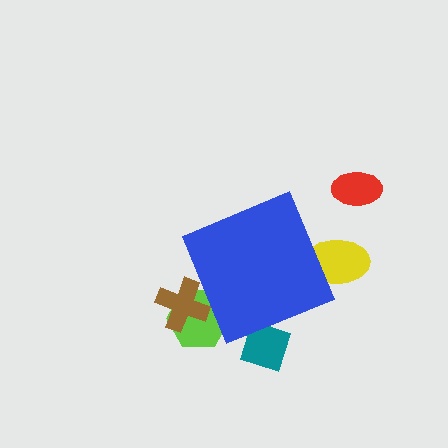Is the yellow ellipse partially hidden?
Yes, the yellow ellipse is partially hidden behind the blue diamond.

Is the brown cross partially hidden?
Yes, the brown cross is partially hidden behind the blue diamond.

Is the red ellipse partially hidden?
No, the red ellipse is fully visible.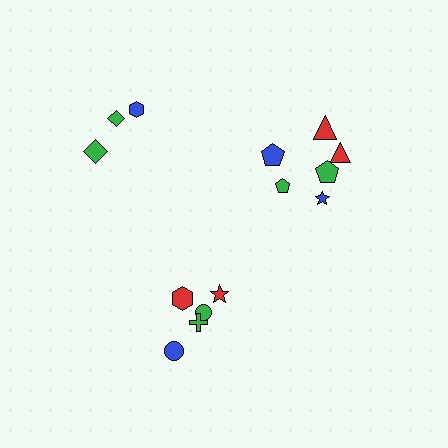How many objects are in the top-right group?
There are 6 objects.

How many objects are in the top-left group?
There are 3 objects.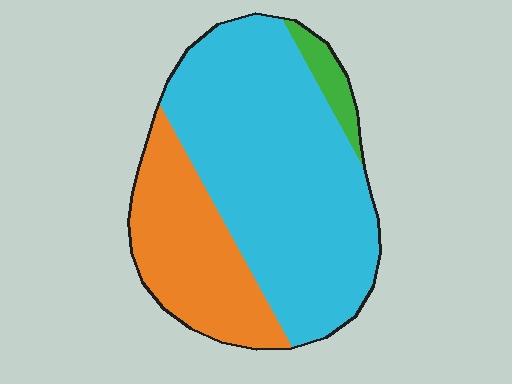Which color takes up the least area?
Green, at roughly 5%.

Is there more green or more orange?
Orange.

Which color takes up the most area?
Cyan, at roughly 65%.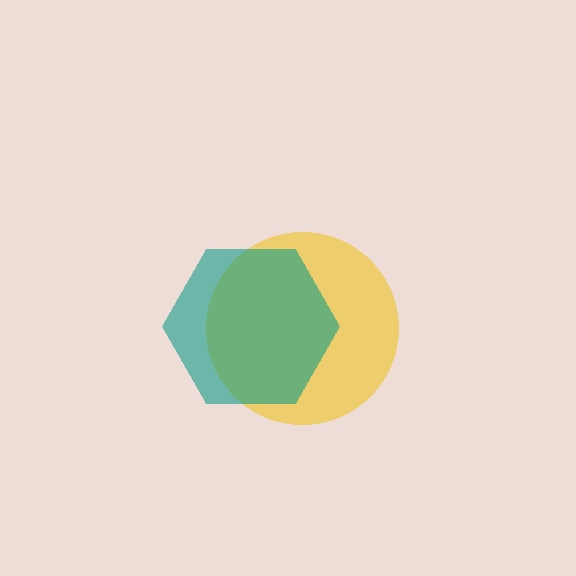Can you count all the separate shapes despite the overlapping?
Yes, there are 2 separate shapes.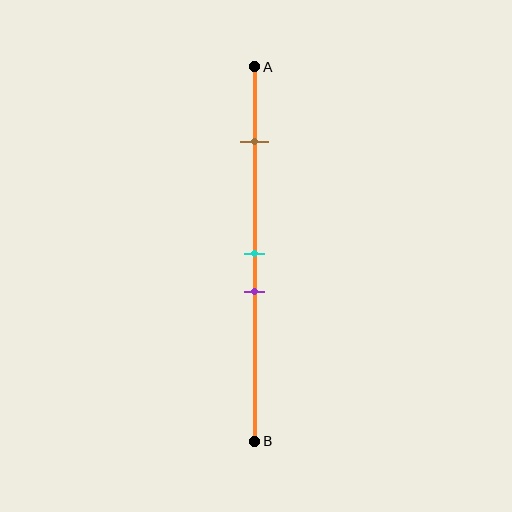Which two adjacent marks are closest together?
The cyan and purple marks are the closest adjacent pair.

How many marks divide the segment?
There are 3 marks dividing the segment.